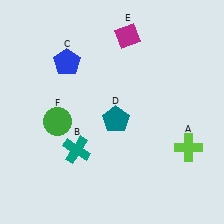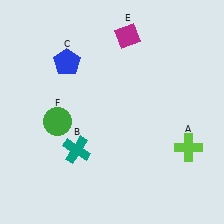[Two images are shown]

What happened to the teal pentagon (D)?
The teal pentagon (D) was removed in Image 2. It was in the bottom-right area of Image 1.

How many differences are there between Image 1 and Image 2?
There is 1 difference between the two images.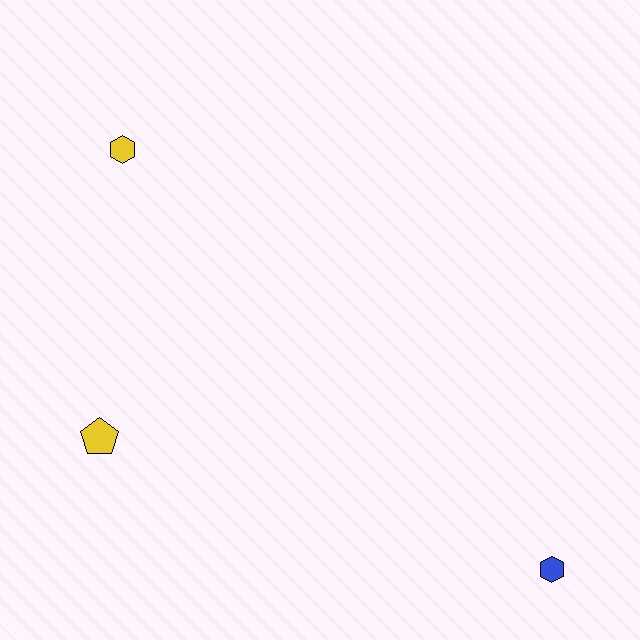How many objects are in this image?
There are 3 objects.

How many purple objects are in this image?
There are no purple objects.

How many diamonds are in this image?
There are no diamonds.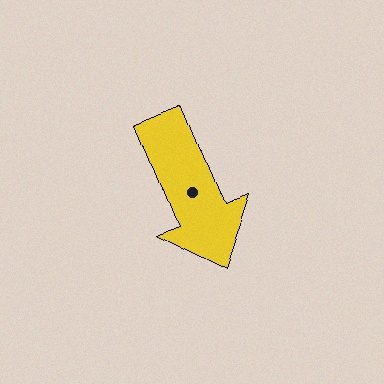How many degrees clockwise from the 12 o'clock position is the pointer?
Approximately 158 degrees.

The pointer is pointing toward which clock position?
Roughly 5 o'clock.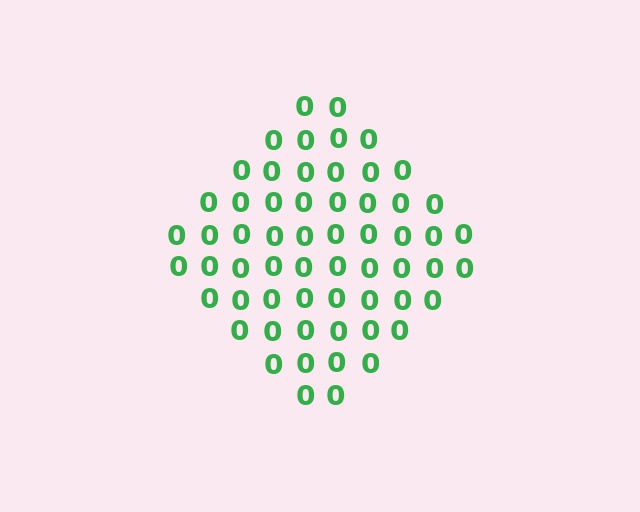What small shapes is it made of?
It is made of small digit 0's.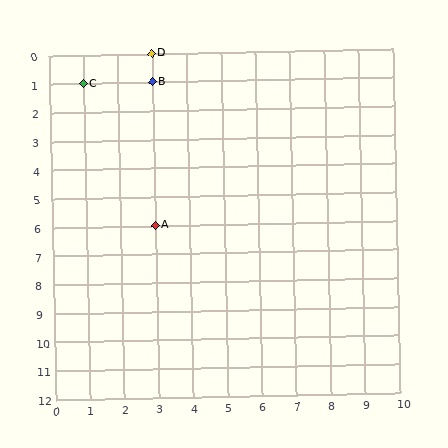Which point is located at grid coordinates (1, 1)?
Point C is at (1, 1).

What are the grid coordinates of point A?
Point A is at grid coordinates (3, 6).